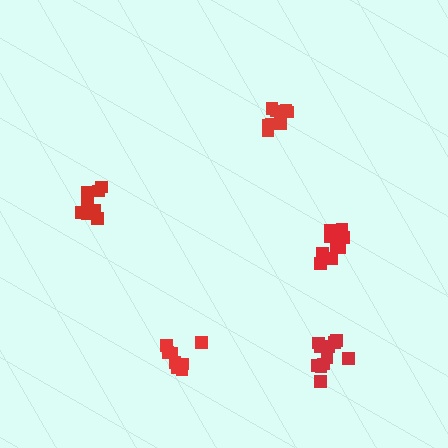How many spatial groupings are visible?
There are 5 spatial groupings.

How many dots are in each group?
Group 1: 12 dots, Group 2: 9 dots, Group 3: 8 dots, Group 4: 8 dots, Group 5: 10 dots (47 total).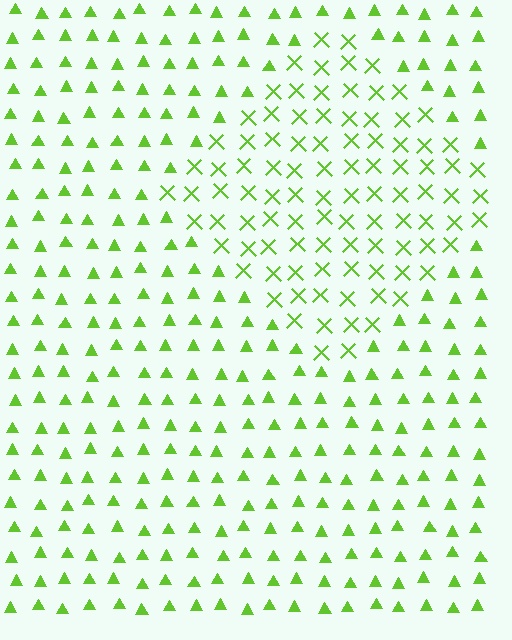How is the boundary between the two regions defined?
The boundary is defined by a change in element shape: X marks inside vs. triangles outside. All elements share the same color and spacing.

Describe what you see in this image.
The image is filled with small lime elements arranged in a uniform grid. A diamond-shaped region contains X marks, while the surrounding area contains triangles. The boundary is defined purely by the change in element shape.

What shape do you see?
I see a diamond.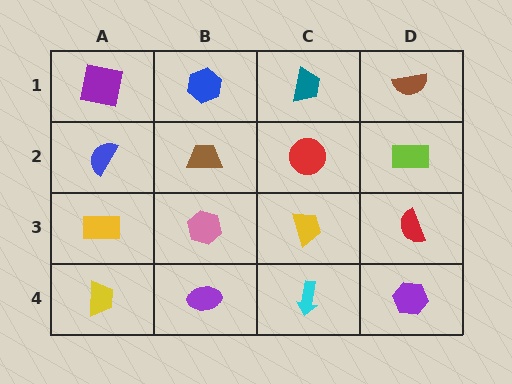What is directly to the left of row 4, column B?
A yellow trapezoid.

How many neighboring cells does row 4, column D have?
2.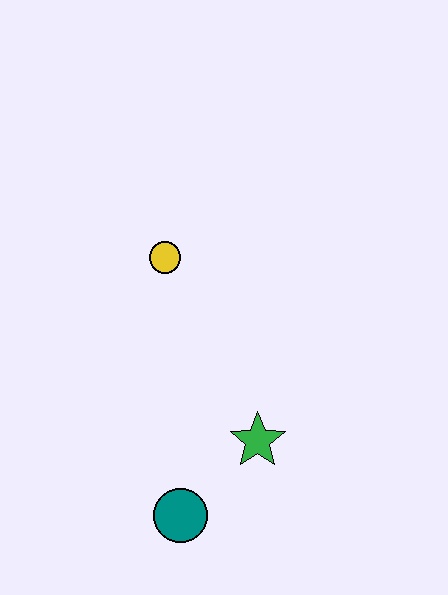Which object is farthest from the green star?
The yellow circle is farthest from the green star.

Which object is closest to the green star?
The teal circle is closest to the green star.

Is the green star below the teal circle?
No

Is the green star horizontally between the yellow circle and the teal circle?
No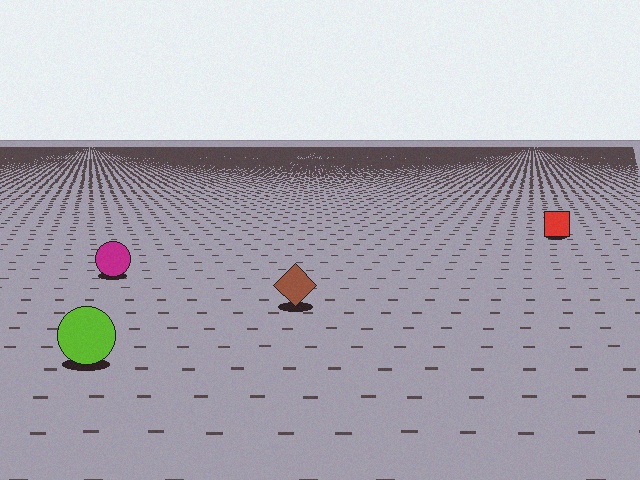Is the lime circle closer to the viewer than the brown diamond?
Yes. The lime circle is closer — you can tell from the texture gradient: the ground texture is coarser near it.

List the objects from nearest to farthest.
From nearest to farthest: the lime circle, the brown diamond, the magenta circle, the red square.